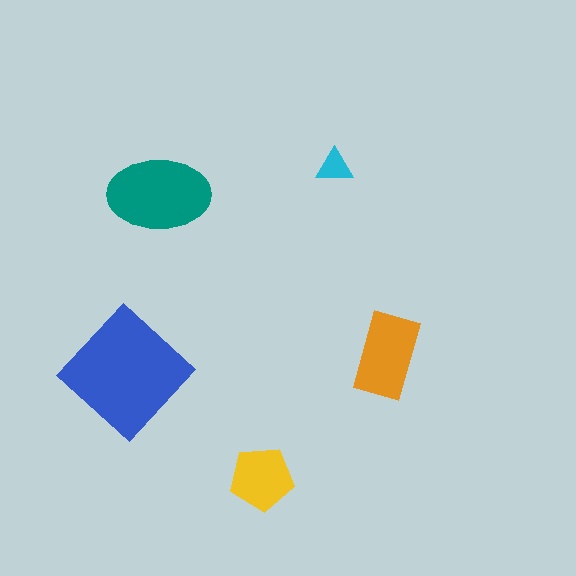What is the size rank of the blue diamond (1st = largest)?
1st.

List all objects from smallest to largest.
The cyan triangle, the yellow pentagon, the orange rectangle, the teal ellipse, the blue diamond.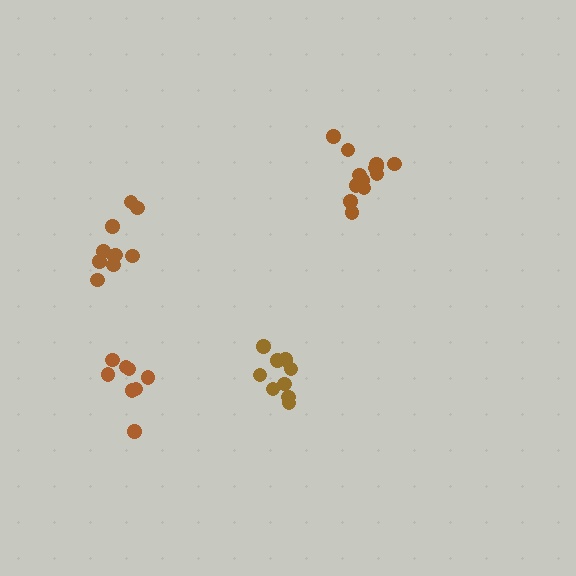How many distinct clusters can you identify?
There are 4 distinct clusters.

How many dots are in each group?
Group 1: 10 dots, Group 2: 9 dots, Group 3: 13 dots, Group 4: 8 dots (40 total).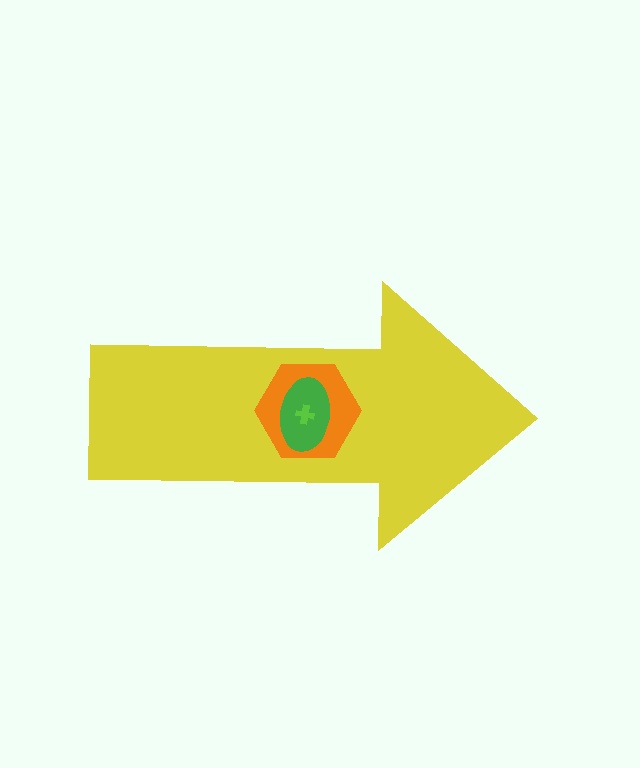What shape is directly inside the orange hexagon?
The green ellipse.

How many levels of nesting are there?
4.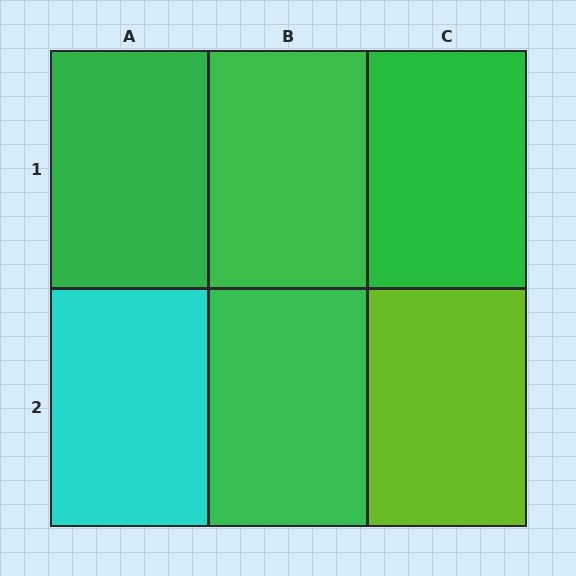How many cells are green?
4 cells are green.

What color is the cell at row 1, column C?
Green.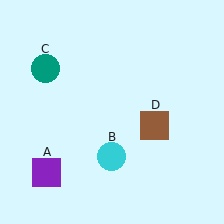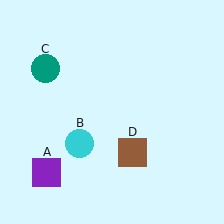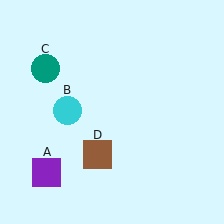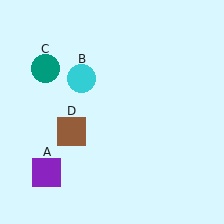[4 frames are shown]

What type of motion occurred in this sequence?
The cyan circle (object B), brown square (object D) rotated clockwise around the center of the scene.